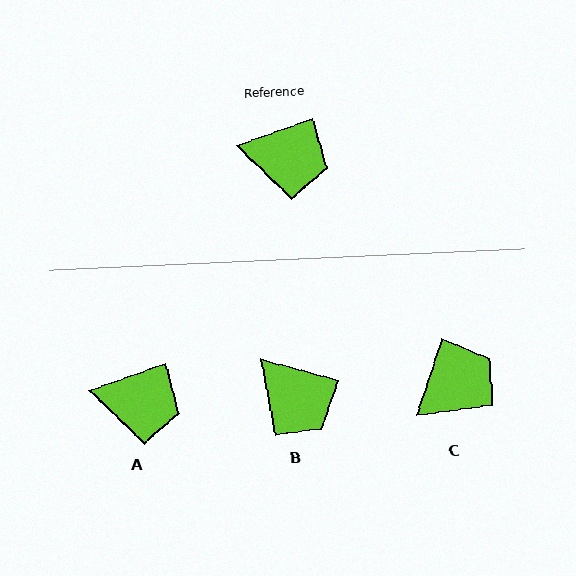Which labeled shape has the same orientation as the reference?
A.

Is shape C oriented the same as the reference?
No, it is off by about 52 degrees.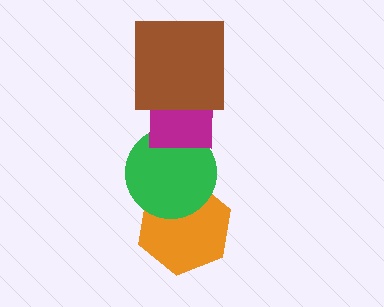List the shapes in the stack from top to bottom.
From top to bottom: the brown square, the magenta square, the green circle, the orange hexagon.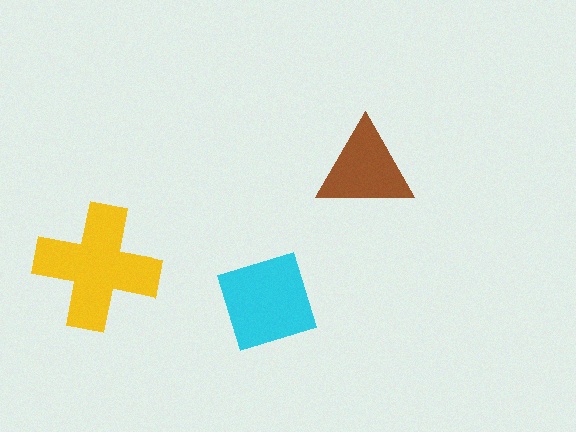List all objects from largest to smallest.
The yellow cross, the cyan square, the brown triangle.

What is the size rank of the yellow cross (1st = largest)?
1st.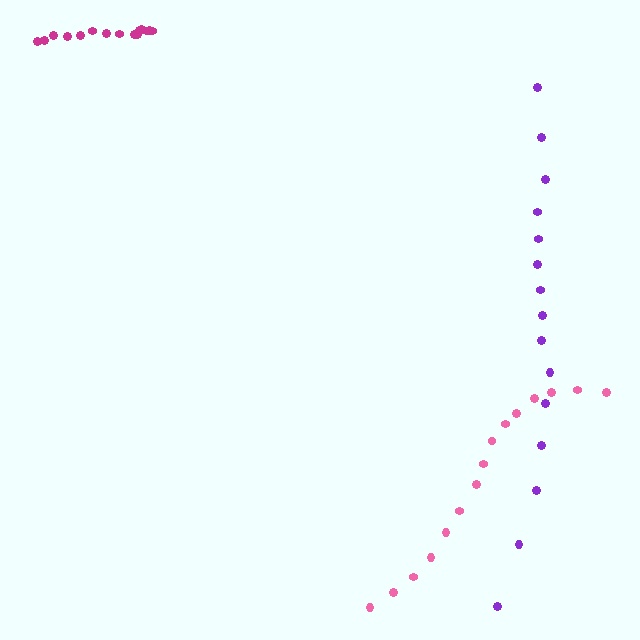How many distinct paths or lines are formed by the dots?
There are 3 distinct paths.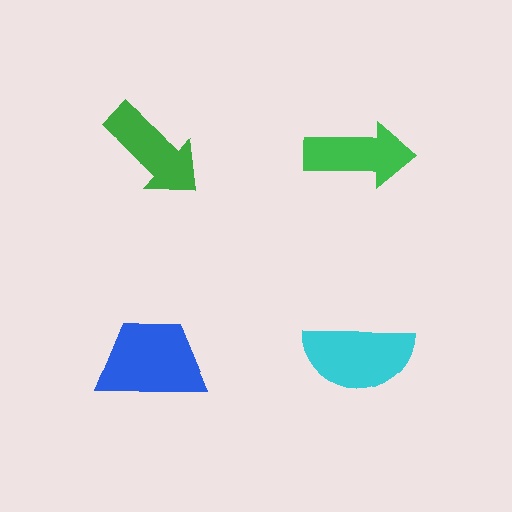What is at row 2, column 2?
A cyan semicircle.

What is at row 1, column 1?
A green arrow.